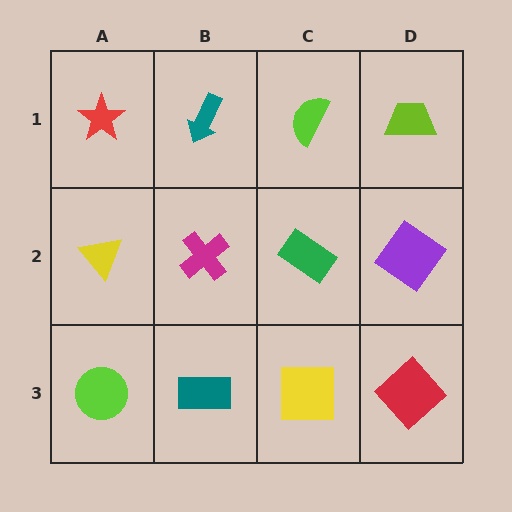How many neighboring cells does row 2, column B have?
4.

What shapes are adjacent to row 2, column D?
A lime trapezoid (row 1, column D), a red diamond (row 3, column D), a green rectangle (row 2, column C).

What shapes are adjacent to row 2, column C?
A lime semicircle (row 1, column C), a yellow square (row 3, column C), a magenta cross (row 2, column B), a purple diamond (row 2, column D).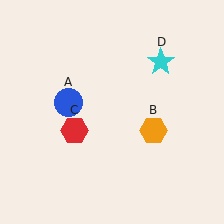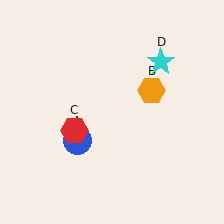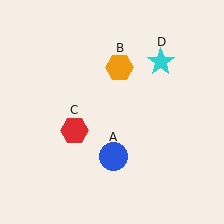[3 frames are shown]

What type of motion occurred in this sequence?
The blue circle (object A), orange hexagon (object B) rotated counterclockwise around the center of the scene.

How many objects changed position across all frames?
2 objects changed position: blue circle (object A), orange hexagon (object B).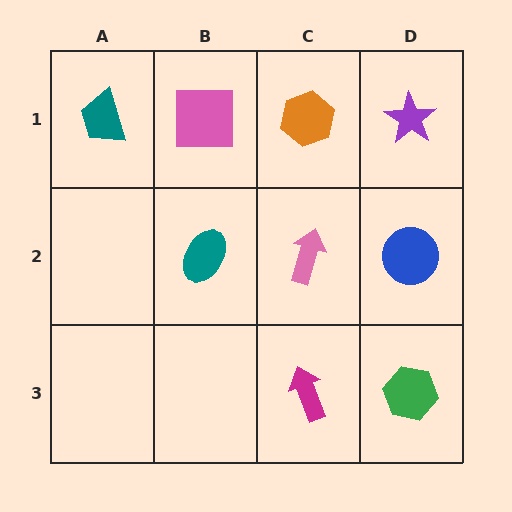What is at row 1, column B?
A pink square.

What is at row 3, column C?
A magenta arrow.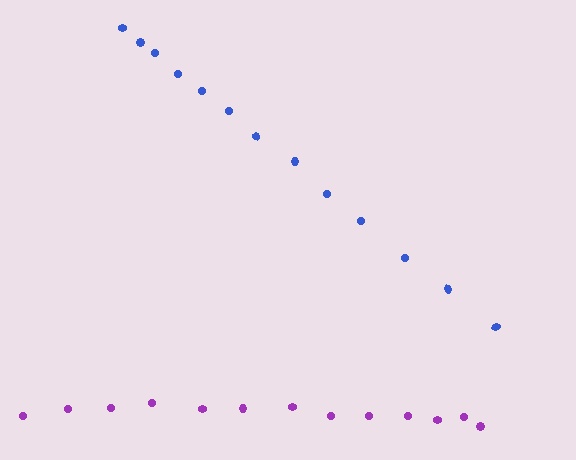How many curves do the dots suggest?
There are 2 distinct paths.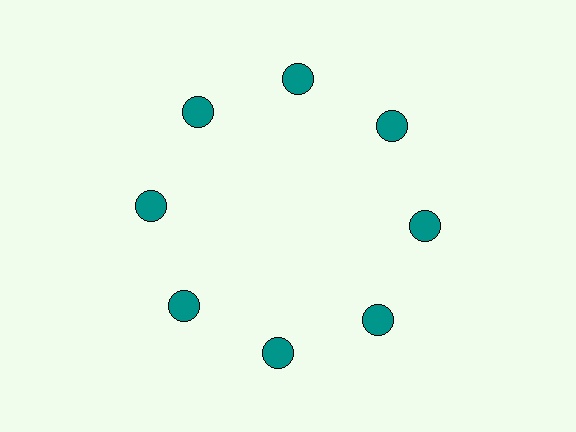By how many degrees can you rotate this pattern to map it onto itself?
The pattern maps onto itself every 45 degrees of rotation.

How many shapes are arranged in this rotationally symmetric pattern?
There are 8 shapes, arranged in 8 groups of 1.